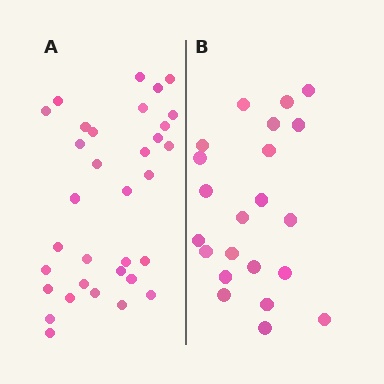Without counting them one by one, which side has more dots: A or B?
Region A (the left region) has more dots.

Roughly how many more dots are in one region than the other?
Region A has roughly 12 or so more dots than region B.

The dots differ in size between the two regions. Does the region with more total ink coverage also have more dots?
No. Region B has more total ink coverage because its dots are larger, but region A actually contains more individual dots. Total area can be misleading — the number of items is what matters here.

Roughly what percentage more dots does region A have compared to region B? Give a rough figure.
About 50% more.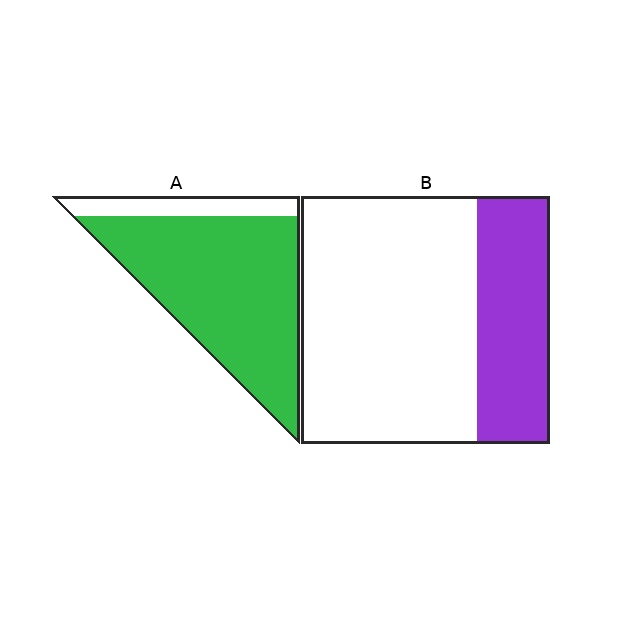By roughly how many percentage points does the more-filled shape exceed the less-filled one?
By roughly 55 percentage points (A over B).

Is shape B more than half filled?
No.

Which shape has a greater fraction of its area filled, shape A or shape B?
Shape A.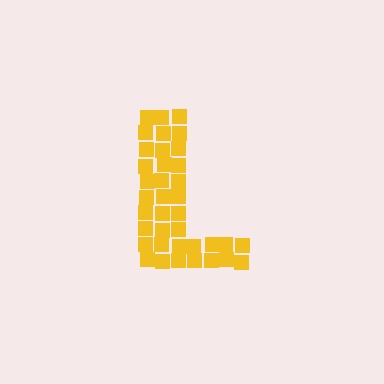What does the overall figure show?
The overall figure shows the letter L.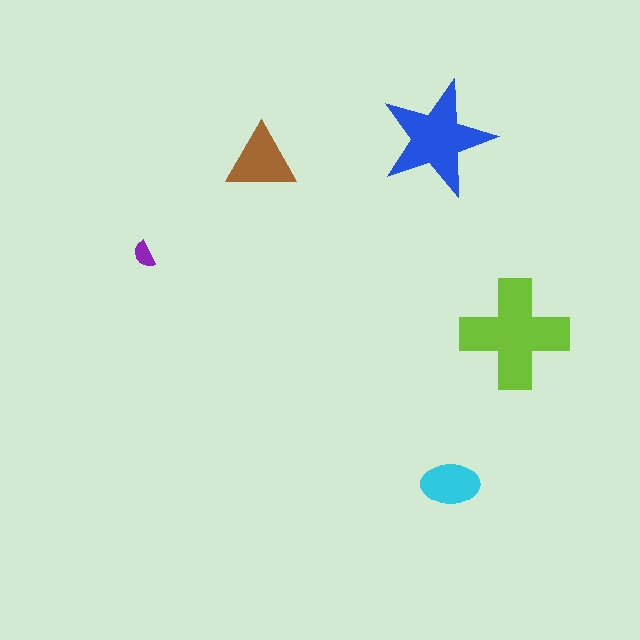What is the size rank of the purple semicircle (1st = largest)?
5th.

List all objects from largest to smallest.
The lime cross, the blue star, the brown triangle, the cyan ellipse, the purple semicircle.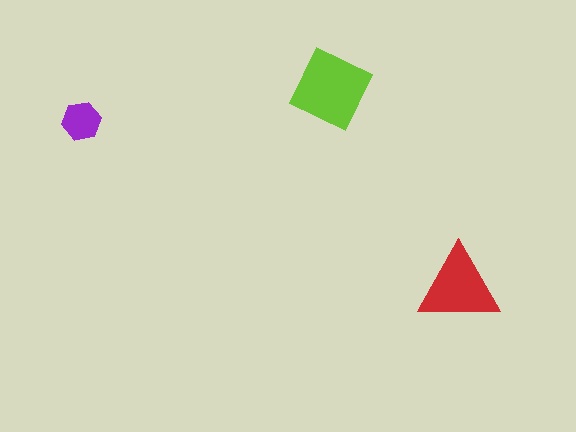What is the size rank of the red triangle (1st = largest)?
2nd.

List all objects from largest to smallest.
The lime diamond, the red triangle, the purple hexagon.